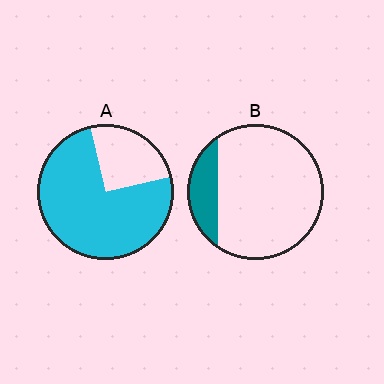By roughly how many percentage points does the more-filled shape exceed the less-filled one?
By roughly 60 percentage points (A over B).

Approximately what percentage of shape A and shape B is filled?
A is approximately 75% and B is approximately 15%.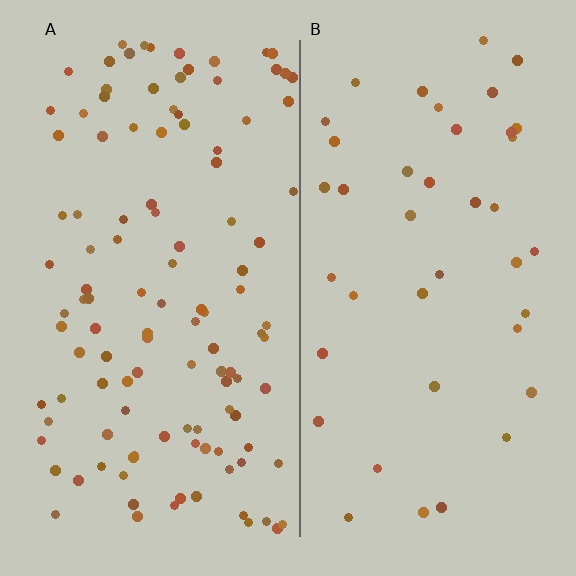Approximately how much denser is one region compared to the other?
Approximately 2.8× — region A over region B.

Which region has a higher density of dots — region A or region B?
A (the left).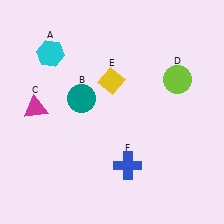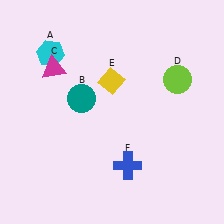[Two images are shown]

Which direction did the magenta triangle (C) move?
The magenta triangle (C) moved up.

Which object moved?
The magenta triangle (C) moved up.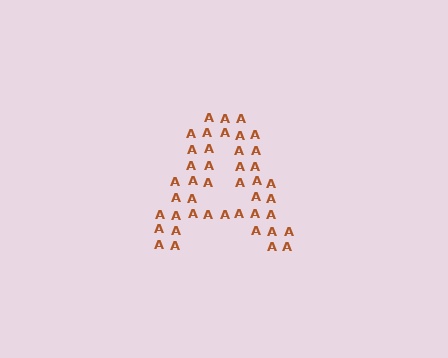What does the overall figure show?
The overall figure shows the letter A.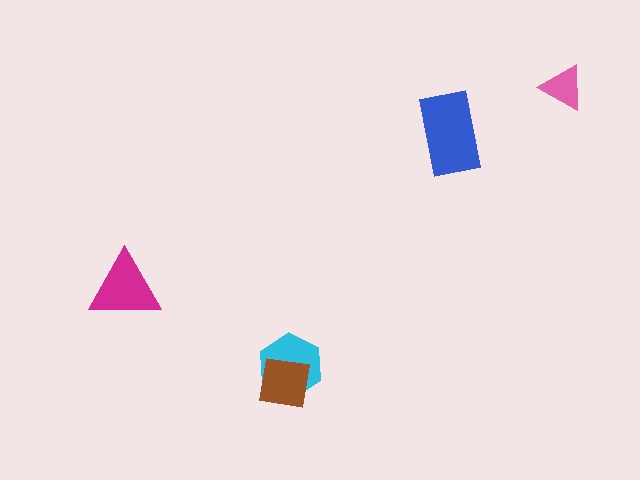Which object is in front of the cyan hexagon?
The brown square is in front of the cyan hexagon.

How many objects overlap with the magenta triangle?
0 objects overlap with the magenta triangle.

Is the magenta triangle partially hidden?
No, no other shape covers it.